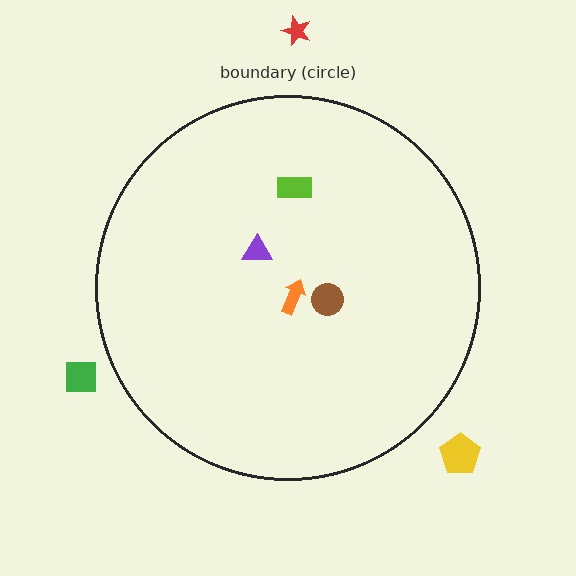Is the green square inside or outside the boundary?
Outside.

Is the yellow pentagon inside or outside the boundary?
Outside.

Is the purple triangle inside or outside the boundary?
Inside.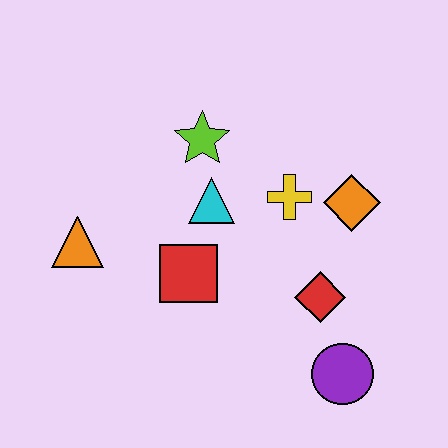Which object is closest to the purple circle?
The red diamond is closest to the purple circle.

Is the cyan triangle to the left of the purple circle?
Yes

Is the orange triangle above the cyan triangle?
No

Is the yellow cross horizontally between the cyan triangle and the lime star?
No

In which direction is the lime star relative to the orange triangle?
The lime star is to the right of the orange triangle.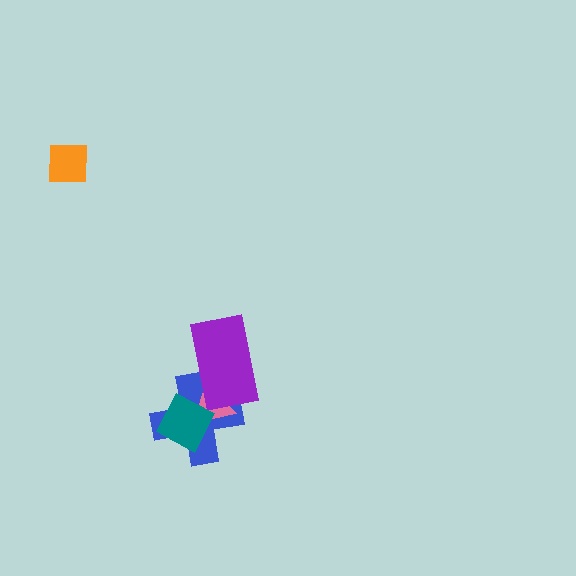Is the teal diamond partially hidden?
No, no other shape covers it.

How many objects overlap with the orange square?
0 objects overlap with the orange square.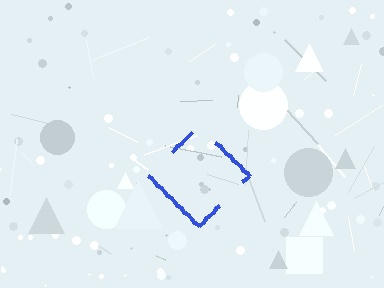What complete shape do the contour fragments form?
The contour fragments form a diamond.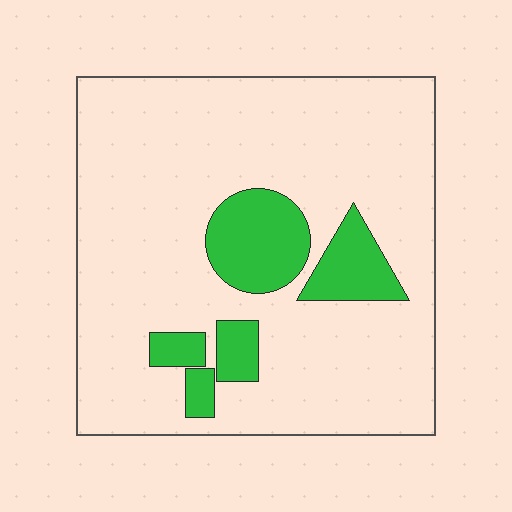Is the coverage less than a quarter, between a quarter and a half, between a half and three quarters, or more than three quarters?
Less than a quarter.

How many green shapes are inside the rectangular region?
5.